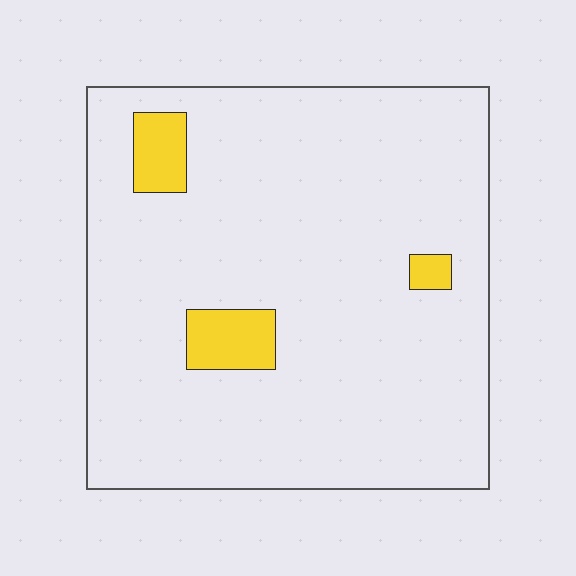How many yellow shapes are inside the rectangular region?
3.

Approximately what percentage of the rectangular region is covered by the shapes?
Approximately 5%.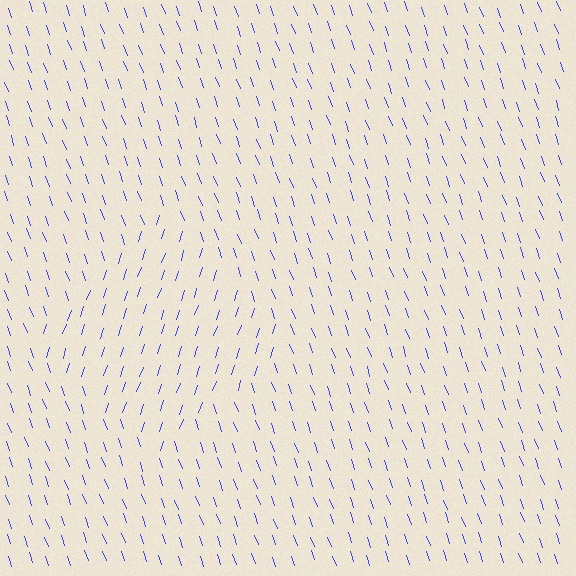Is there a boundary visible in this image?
Yes, there is a texture boundary formed by a change in line orientation.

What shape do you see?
I see a diamond.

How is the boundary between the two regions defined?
The boundary is defined purely by a change in line orientation (approximately 38 degrees difference). All lines are the same color and thickness.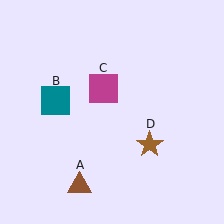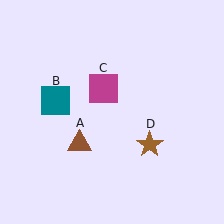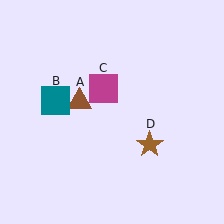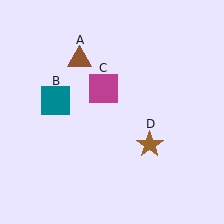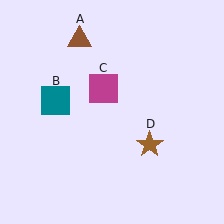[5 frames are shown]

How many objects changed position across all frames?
1 object changed position: brown triangle (object A).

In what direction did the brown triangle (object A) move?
The brown triangle (object A) moved up.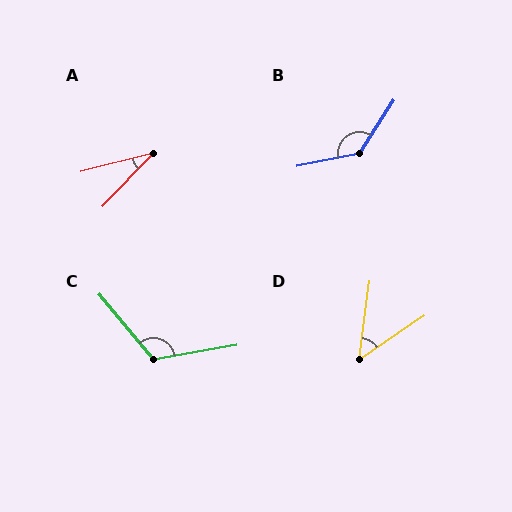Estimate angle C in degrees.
Approximately 120 degrees.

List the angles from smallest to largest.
A (32°), D (48°), C (120°), B (134°).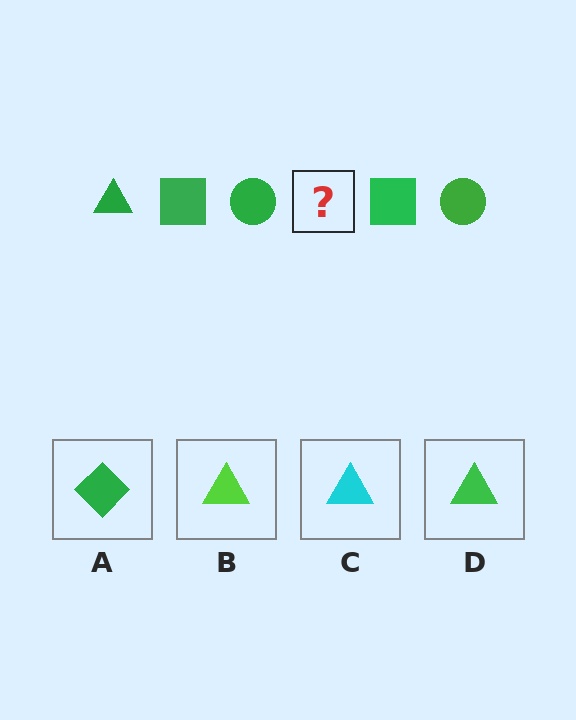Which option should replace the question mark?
Option D.